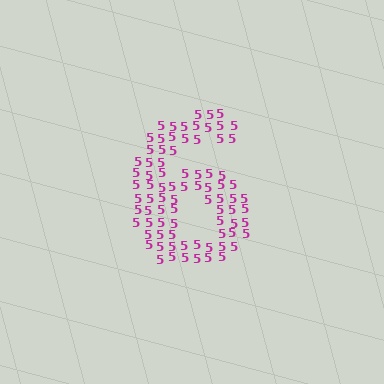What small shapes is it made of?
It is made of small digit 5's.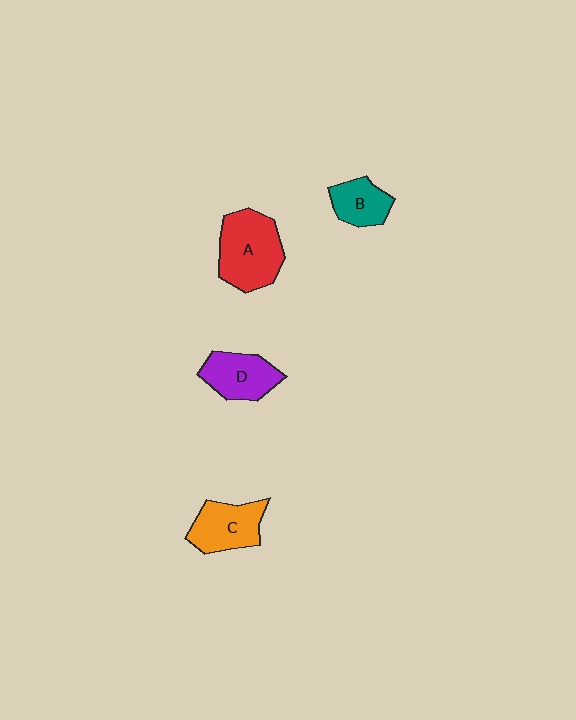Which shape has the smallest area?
Shape B (teal).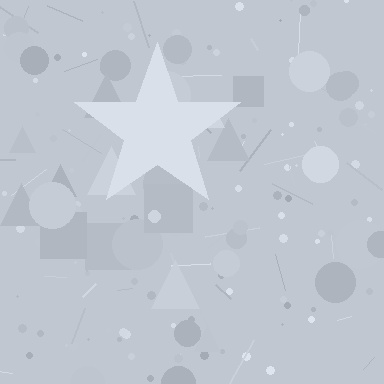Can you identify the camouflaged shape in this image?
The camouflaged shape is a star.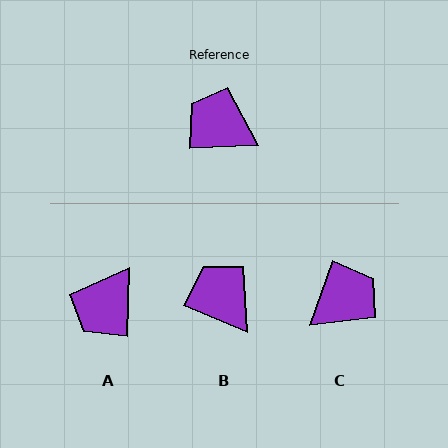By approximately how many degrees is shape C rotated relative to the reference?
Approximately 111 degrees clockwise.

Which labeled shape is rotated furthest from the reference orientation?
C, about 111 degrees away.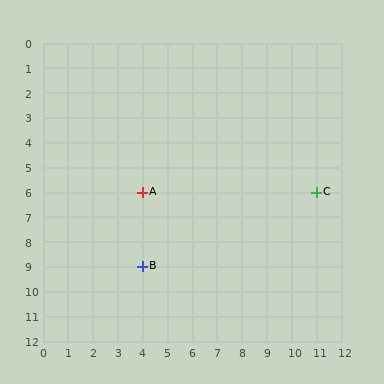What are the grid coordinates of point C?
Point C is at grid coordinates (11, 6).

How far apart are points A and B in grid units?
Points A and B are 3 rows apart.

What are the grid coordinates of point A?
Point A is at grid coordinates (4, 6).